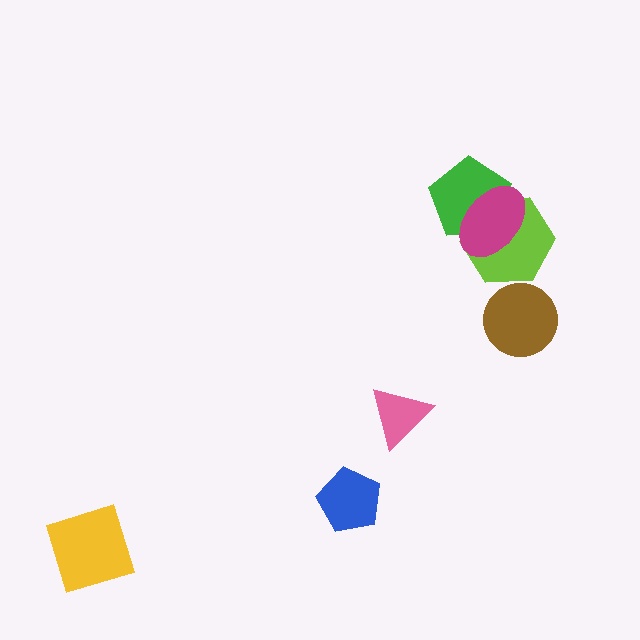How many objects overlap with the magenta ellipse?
2 objects overlap with the magenta ellipse.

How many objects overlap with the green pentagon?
2 objects overlap with the green pentagon.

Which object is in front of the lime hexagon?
The magenta ellipse is in front of the lime hexagon.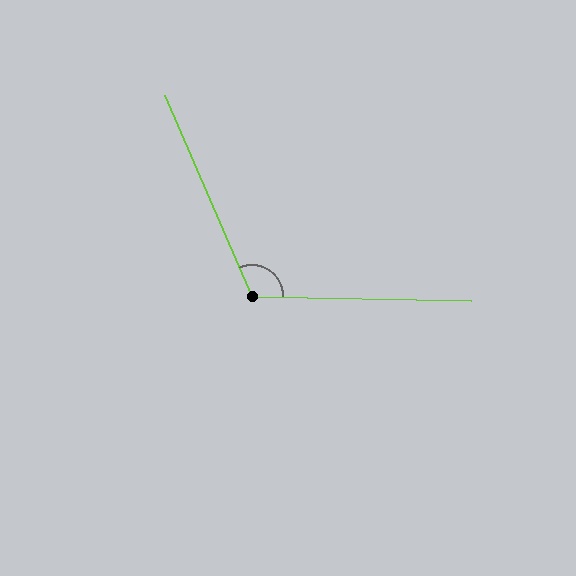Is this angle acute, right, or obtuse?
It is obtuse.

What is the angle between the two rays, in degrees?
Approximately 114 degrees.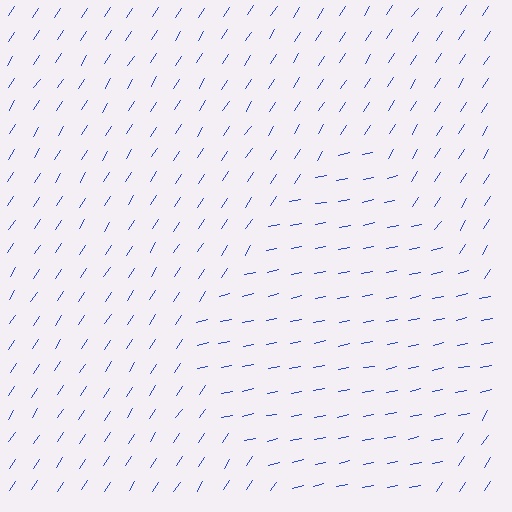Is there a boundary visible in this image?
Yes, there is a texture boundary formed by a change in line orientation.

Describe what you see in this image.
The image is filled with small blue line segments. A diamond region in the image has lines oriented differently from the surrounding lines, creating a visible texture boundary.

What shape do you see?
I see a diamond.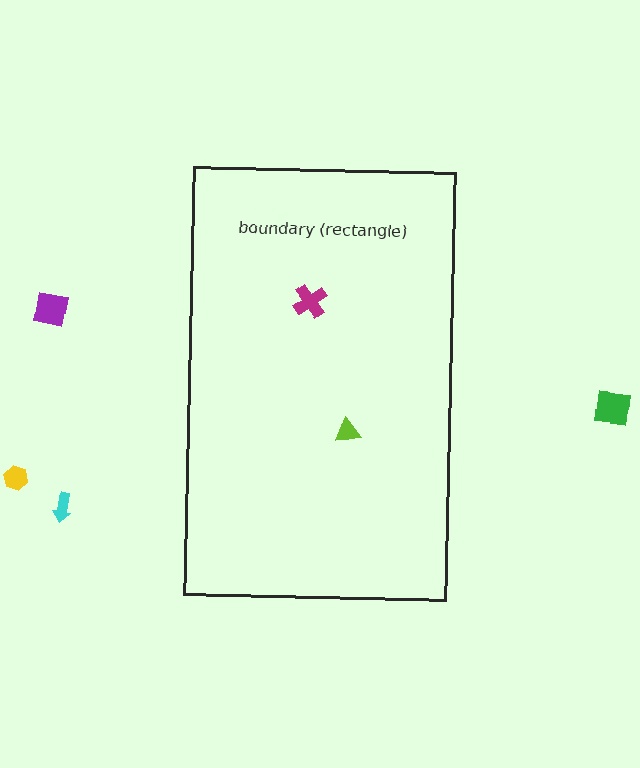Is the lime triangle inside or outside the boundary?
Inside.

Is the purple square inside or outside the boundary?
Outside.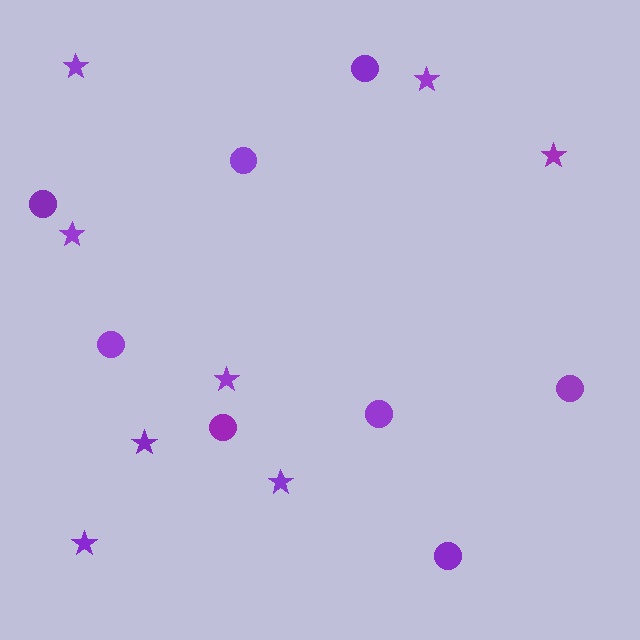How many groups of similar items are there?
There are 2 groups: one group of stars (8) and one group of circles (8).